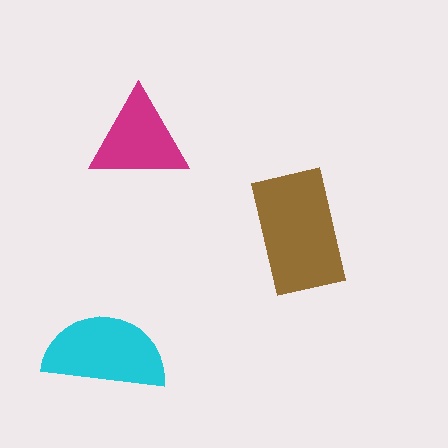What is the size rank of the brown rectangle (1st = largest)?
1st.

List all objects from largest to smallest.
The brown rectangle, the cyan semicircle, the magenta triangle.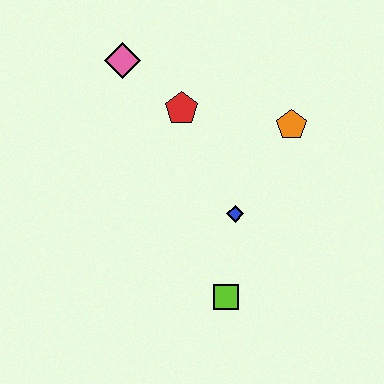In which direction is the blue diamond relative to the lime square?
The blue diamond is above the lime square.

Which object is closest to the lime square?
The blue diamond is closest to the lime square.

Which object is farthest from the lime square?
The pink diamond is farthest from the lime square.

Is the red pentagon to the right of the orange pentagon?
No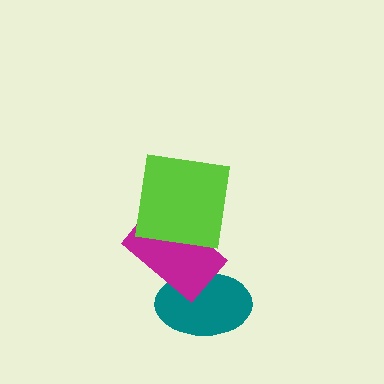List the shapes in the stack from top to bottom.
From top to bottom: the lime square, the magenta rectangle, the teal ellipse.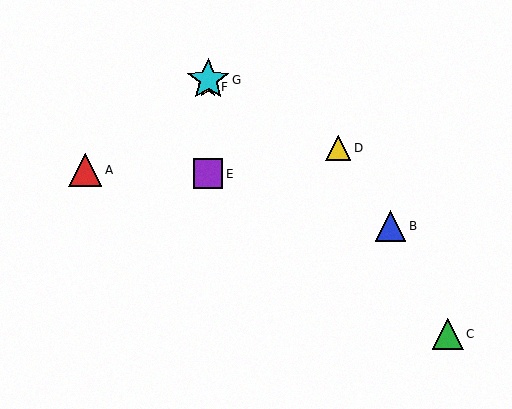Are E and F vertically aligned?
Yes, both are at x≈208.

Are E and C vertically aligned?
No, E is at x≈208 and C is at x≈448.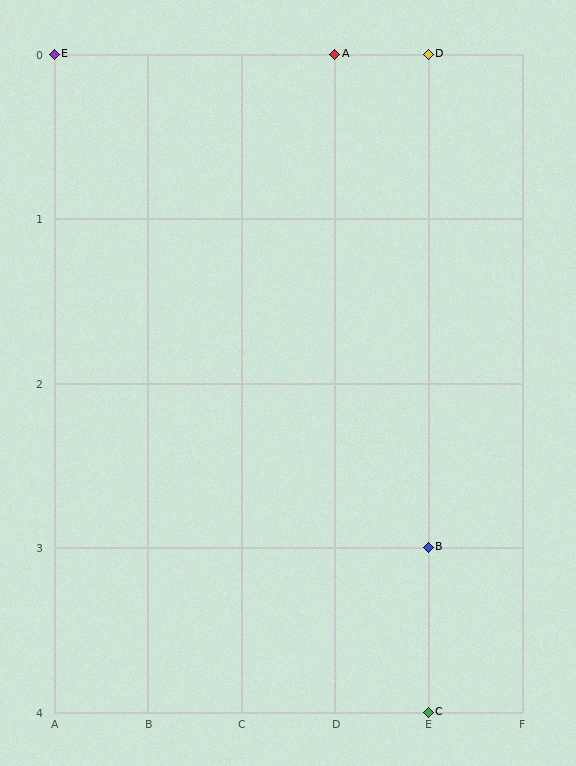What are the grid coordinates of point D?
Point D is at grid coordinates (E, 0).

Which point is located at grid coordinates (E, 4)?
Point C is at (E, 4).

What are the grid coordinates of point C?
Point C is at grid coordinates (E, 4).